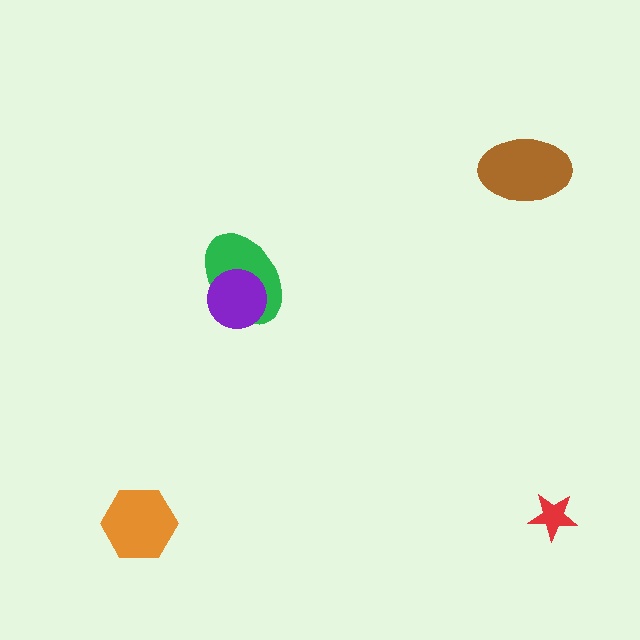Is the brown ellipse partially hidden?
No, no other shape covers it.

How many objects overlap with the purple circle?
1 object overlaps with the purple circle.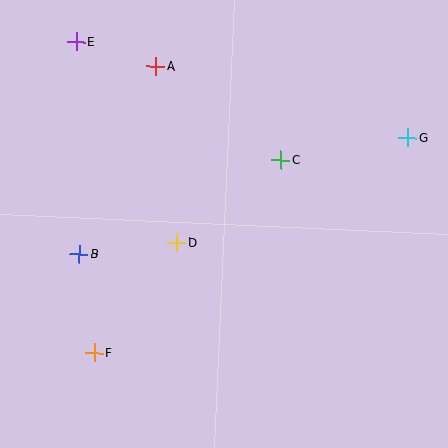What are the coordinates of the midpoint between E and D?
The midpoint between E and D is at (127, 142).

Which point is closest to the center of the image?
Point D at (177, 242) is closest to the center.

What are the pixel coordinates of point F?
Point F is at (94, 352).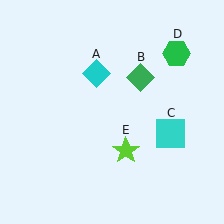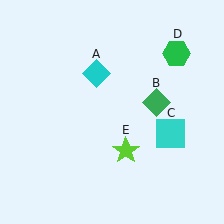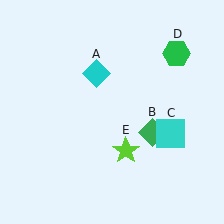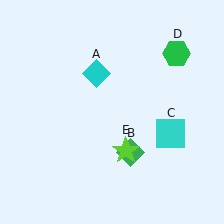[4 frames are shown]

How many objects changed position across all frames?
1 object changed position: green diamond (object B).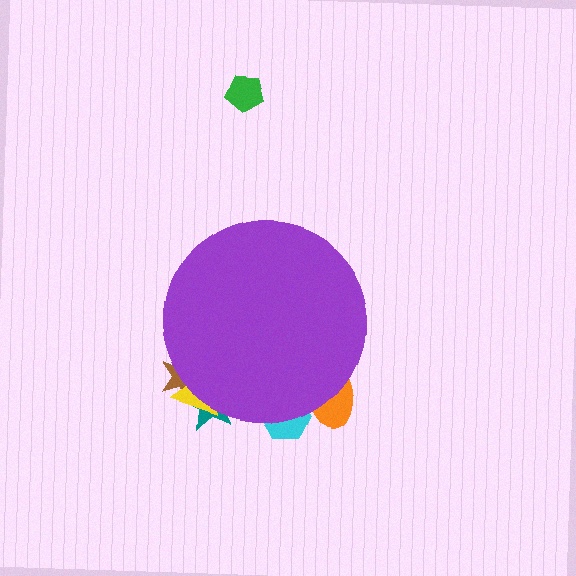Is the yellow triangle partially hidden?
Yes, the yellow triangle is partially hidden behind the purple circle.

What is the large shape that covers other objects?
A purple circle.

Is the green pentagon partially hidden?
No, the green pentagon is fully visible.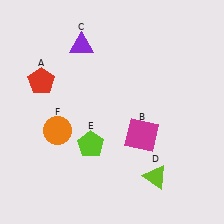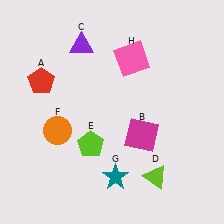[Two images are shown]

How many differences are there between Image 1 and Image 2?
There are 2 differences between the two images.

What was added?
A teal star (G), a pink square (H) were added in Image 2.